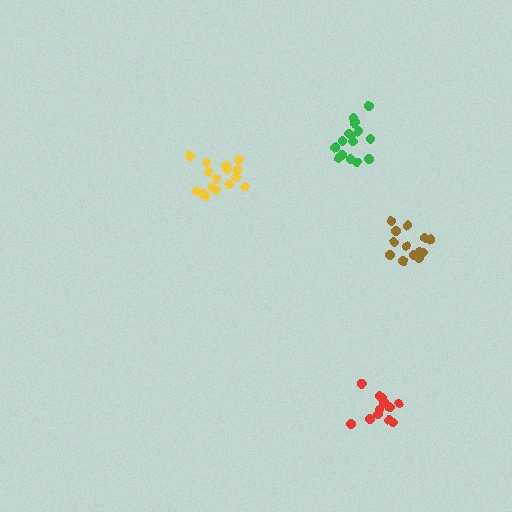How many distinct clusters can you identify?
There are 4 distinct clusters.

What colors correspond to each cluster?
The clusters are colored: brown, yellow, red, green.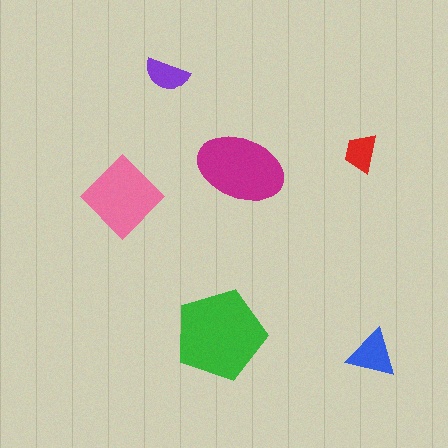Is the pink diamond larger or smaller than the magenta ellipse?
Smaller.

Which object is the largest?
The green pentagon.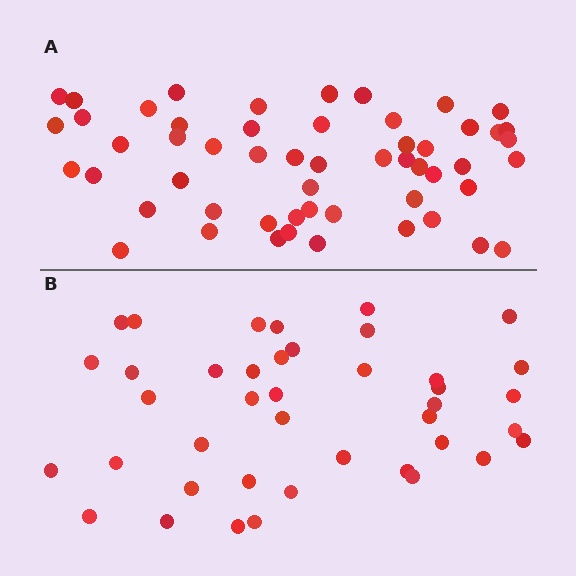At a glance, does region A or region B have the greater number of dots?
Region A (the top region) has more dots.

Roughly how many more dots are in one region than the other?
Region A has approximately 15 more dots than region B.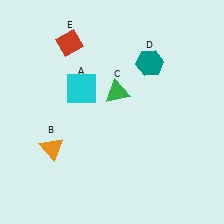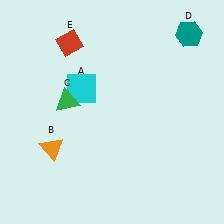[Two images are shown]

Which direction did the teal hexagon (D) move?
The teal hexagon (D) moved right.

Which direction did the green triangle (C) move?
The green triangle (C) moved left.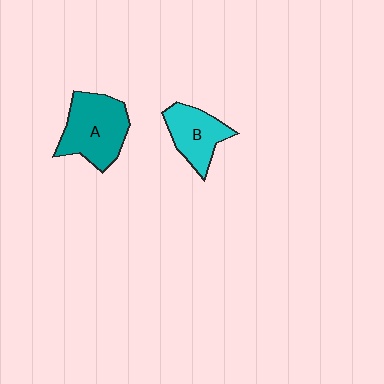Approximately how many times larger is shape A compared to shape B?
Approximately 1.4 times.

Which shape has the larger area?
Shape A (teal).